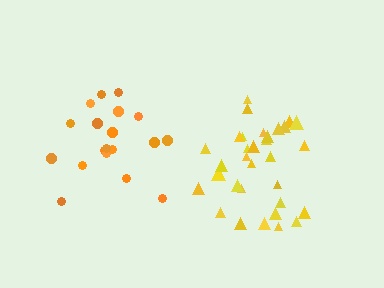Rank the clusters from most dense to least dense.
yellow, orange.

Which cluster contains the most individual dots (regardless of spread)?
Yellow (32).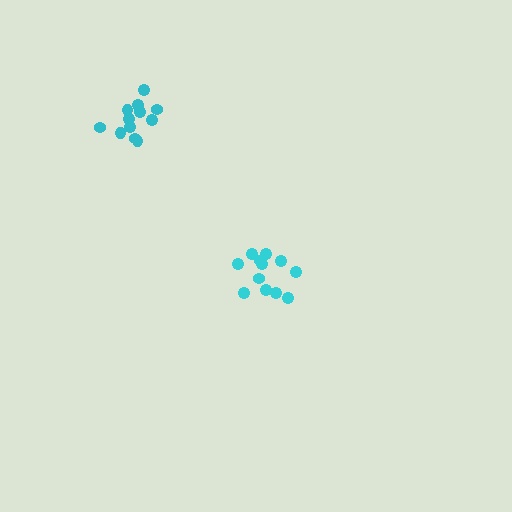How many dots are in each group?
Group 1: 12 dots, Group 2: 12 dots (24 total).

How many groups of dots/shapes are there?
There are 2 groups.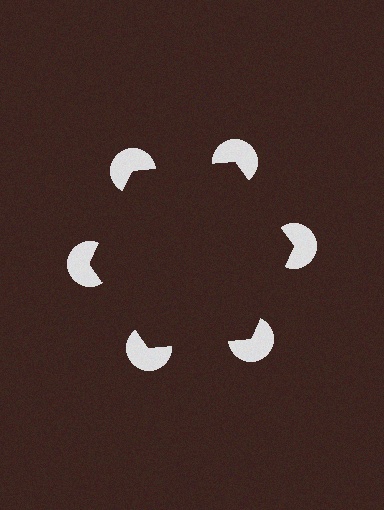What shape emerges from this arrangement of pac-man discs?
An illusory hexagon — its edges are inferred from the aligned wedge cuts in the pac-man discs, not physically drawn.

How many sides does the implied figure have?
6 sides.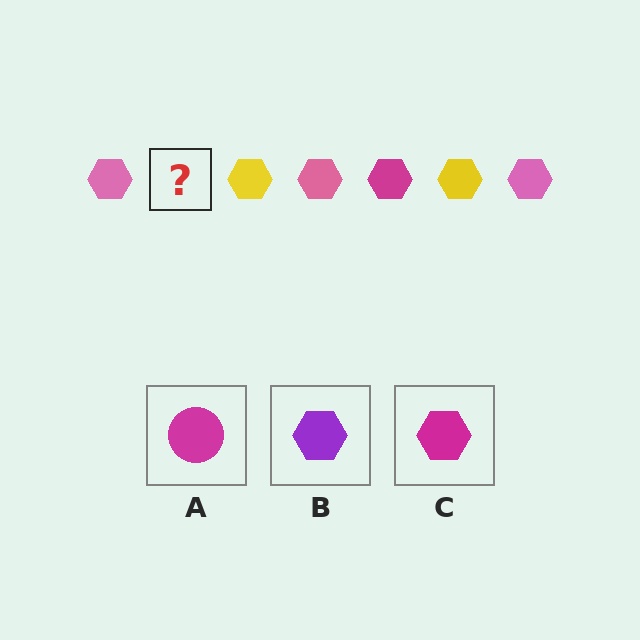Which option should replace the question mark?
Option C.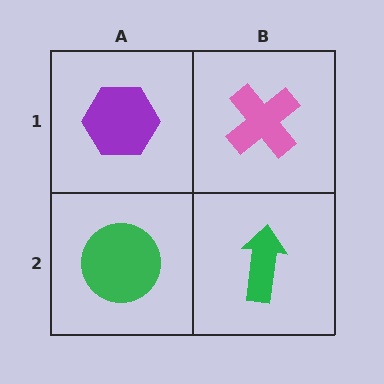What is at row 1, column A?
A purple hexagon.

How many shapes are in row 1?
2 shapes.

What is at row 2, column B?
A green arrow.